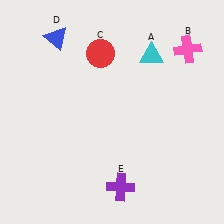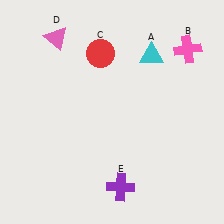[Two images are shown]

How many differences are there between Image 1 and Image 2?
There is 1 difference between the two images.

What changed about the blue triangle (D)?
In Image 1, D is blue. In Image 2, it changed to pink.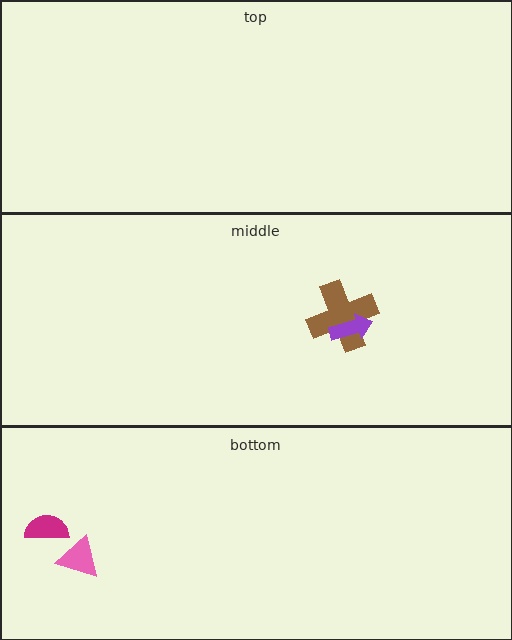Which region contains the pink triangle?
The bottom region.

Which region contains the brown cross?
The middle region.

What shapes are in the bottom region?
The magenta semicircle, the pink triangle.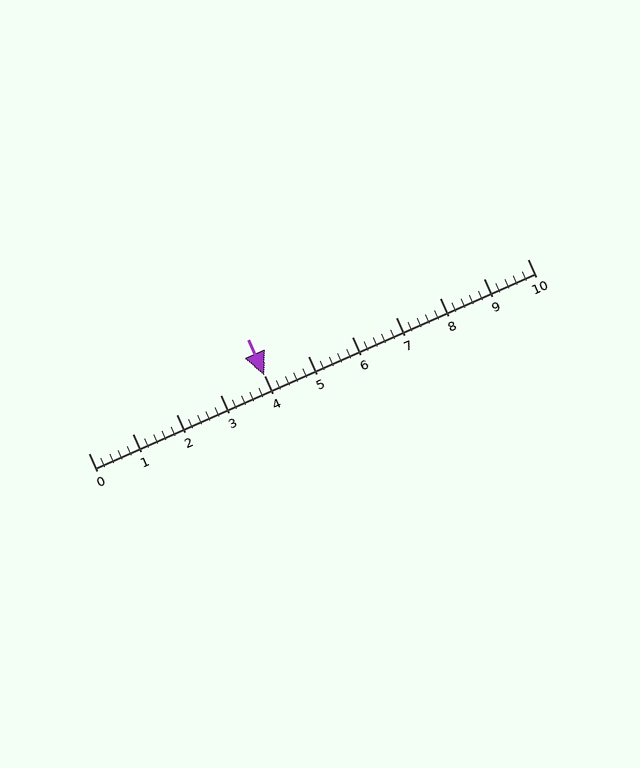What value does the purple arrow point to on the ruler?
The purple arrow points to approximately 4.0.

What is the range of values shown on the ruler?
The ruler shows values from 0 to 10.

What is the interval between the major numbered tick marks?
The major tick marks are spaced 1 units apart.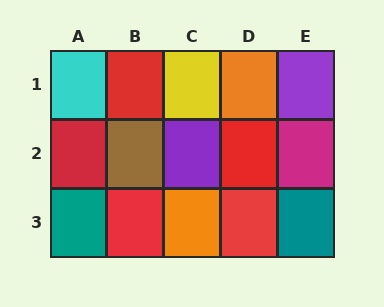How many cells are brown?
1 cell is brown.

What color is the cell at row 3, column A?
Teal.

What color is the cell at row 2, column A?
Red.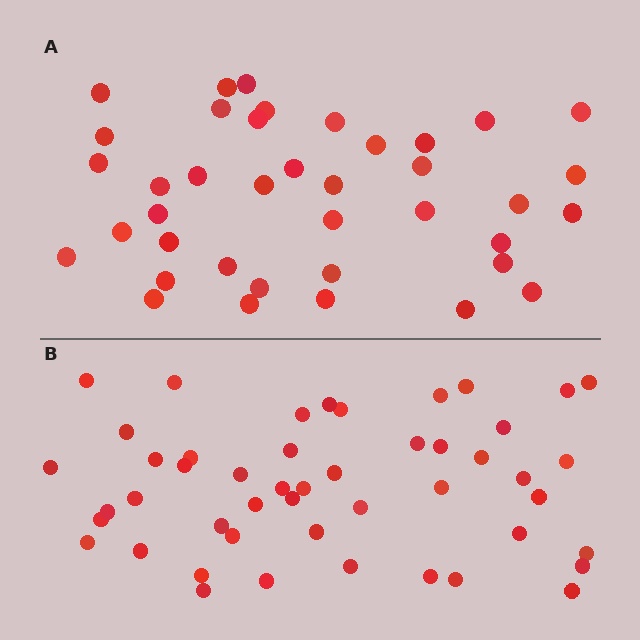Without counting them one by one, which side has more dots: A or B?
Region B (the bottom region) has more dots.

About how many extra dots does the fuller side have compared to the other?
Region B has roughly 8 or so more dots than region A.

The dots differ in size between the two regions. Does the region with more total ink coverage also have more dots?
No. Region A has more total ink coverage because its dots are larger, but region B actually contains more individual dots. Total area can be misleading — the number of items is what matters here.